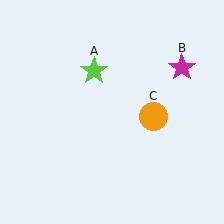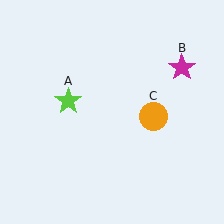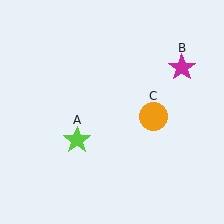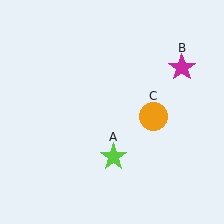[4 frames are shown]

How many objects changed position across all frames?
1 object changed position: lime star (object A).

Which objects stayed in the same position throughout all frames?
Magenta star (object B) and orange circle (object C) remained stationary.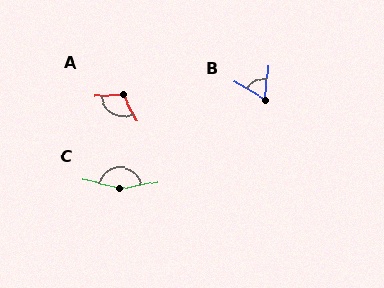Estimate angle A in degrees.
Approximately 115 degrees.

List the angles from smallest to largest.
B (64°), A (115°), C (155°).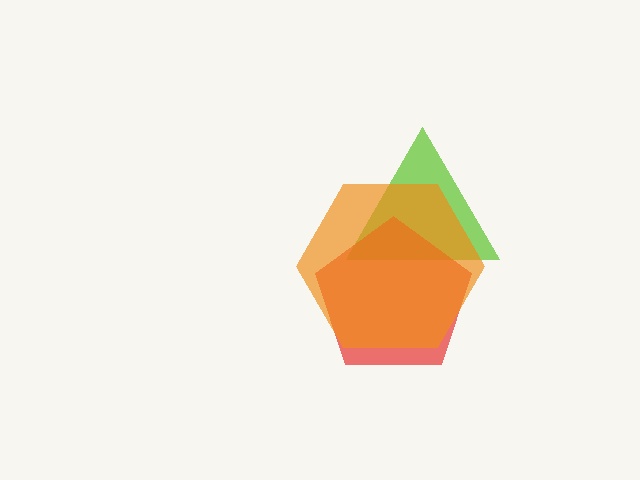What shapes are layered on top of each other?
The layered shapes are: a lime triangle, a red pentagon, an orange hexagon.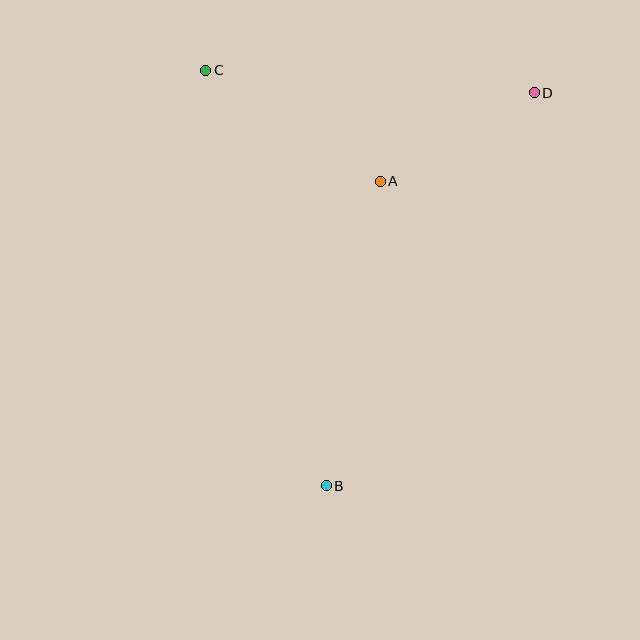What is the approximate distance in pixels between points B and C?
The distance between B and C is approximately 433 pixels.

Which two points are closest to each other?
Points A and D are closest to each other.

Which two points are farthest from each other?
Points B and D are farthest from each other.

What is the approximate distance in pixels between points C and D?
The distance between C and D is approximately 330 pixels.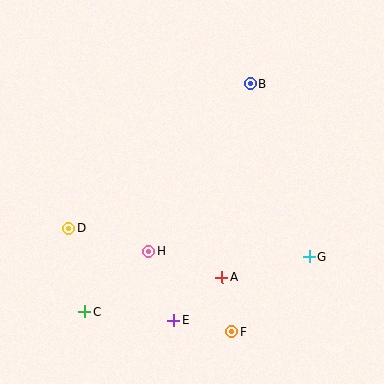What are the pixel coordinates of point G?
Point G is at (310, 257).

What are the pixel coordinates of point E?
Point E is at (173, 320).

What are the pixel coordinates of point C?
Point C is at (84, 311).